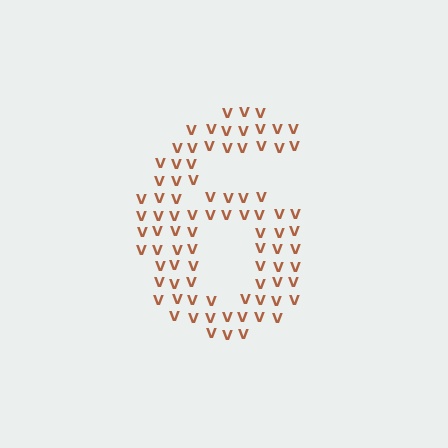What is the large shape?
The large shape is the digit 6.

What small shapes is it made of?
It is made of small letter V's.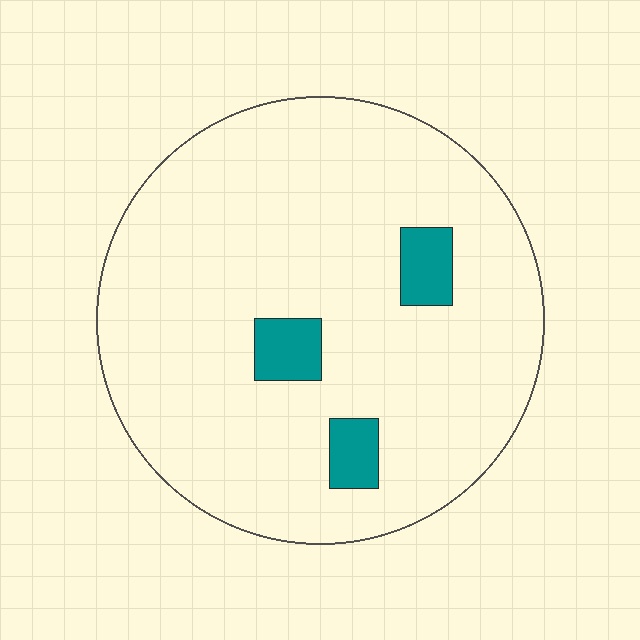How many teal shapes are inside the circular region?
3.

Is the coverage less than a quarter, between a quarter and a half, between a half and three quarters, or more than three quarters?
Less than a quarter.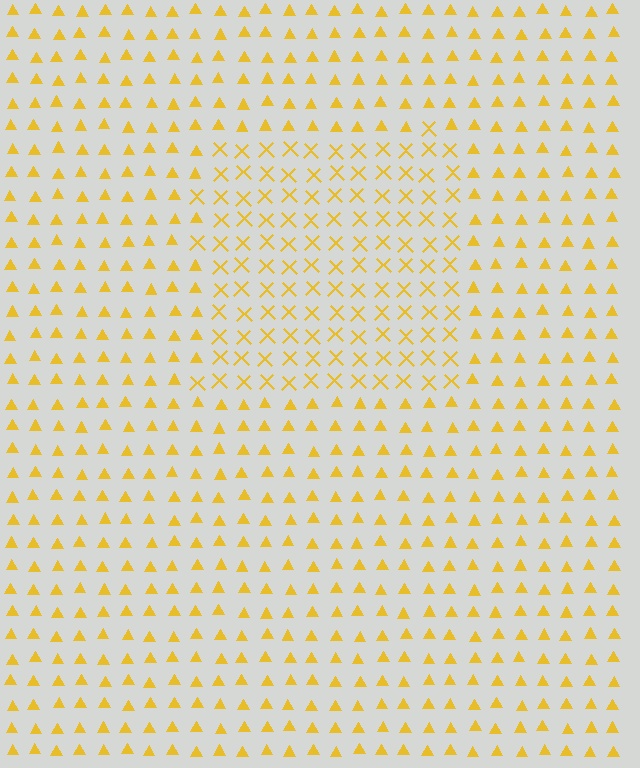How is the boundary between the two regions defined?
The boundary is defined by a change in element shape: X marks inside vs. triangles outside. All elements share the same color and spacing.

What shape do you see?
I see a rectangle.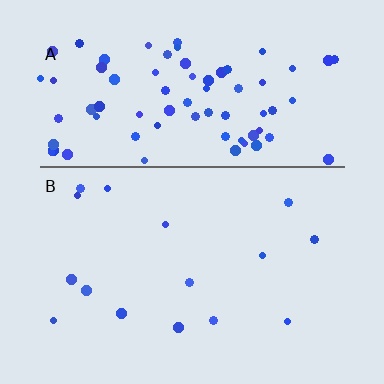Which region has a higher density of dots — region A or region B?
A (the top).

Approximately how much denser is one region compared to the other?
Approximately 5.2× — region A over region B.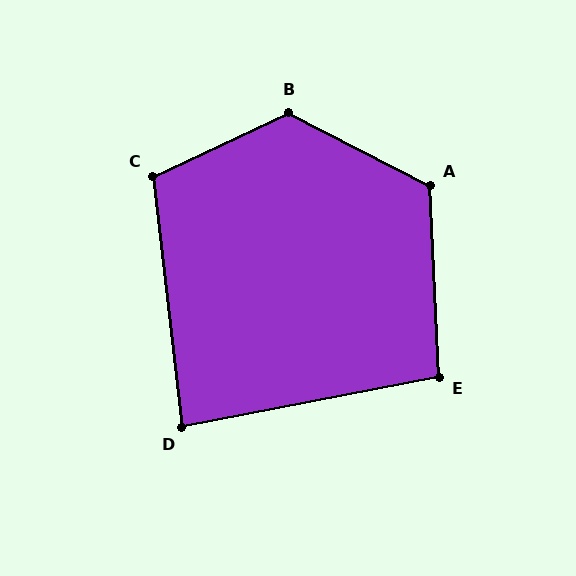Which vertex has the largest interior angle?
B, at approximately 128 degrees.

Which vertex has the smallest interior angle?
D, at approximately 86 degrees.